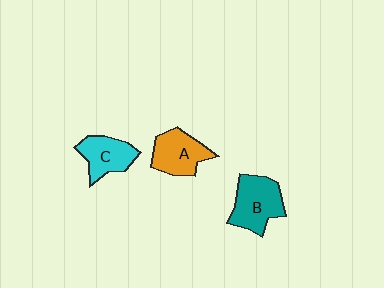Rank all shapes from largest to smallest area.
From largest to smallest: B (teal), A (orange), C (cyan).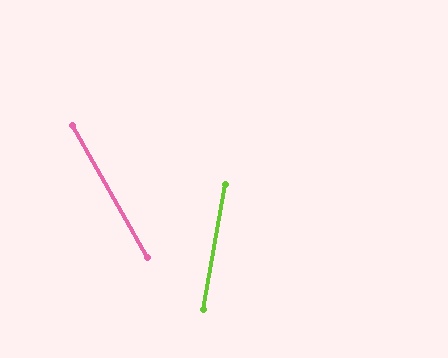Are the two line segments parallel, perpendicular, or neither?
Neither parallel nor perpendicular — they differ by about 39°.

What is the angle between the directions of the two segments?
Approximately 39 degrees.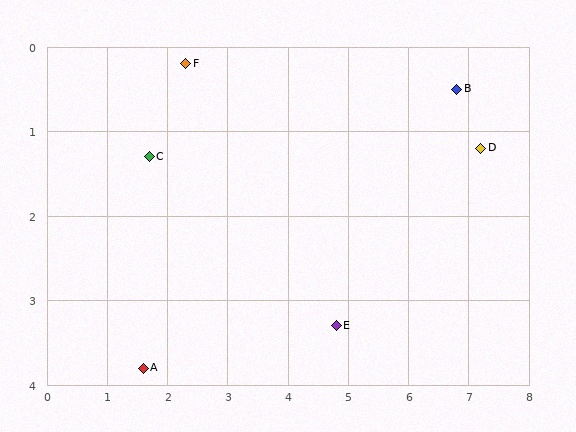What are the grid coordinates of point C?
Point C is at approximately (1.7, 1.3).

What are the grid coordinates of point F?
Point F is at approximately (2.3, 0.2).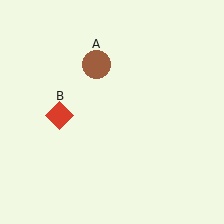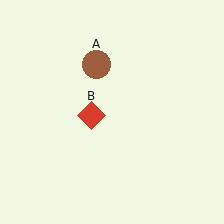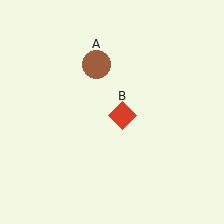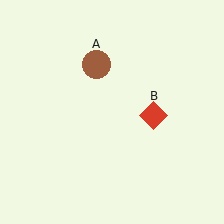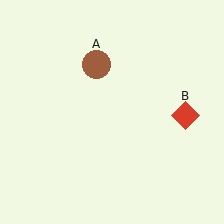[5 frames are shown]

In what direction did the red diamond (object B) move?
The red diamond (object B) moved right.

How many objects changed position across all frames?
1 object changed position: red diamond (object B).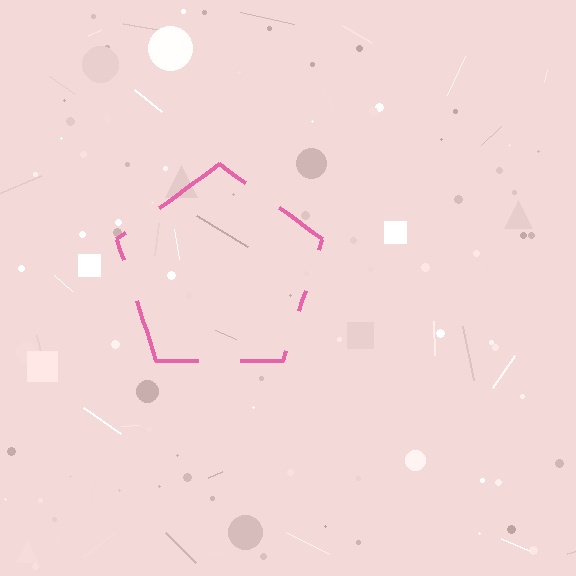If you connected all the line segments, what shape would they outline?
They would outline a pentagon.